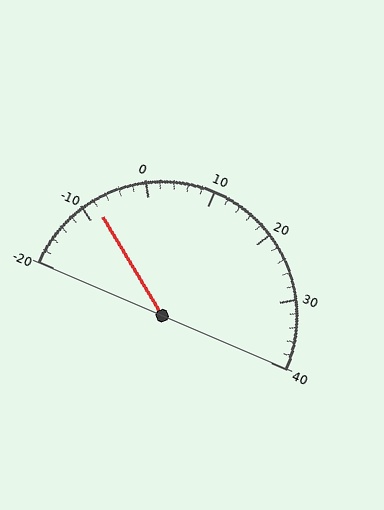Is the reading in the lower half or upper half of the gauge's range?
The reading is in the lower half of the range (-20 to 40).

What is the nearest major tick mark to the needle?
The nearest major tick mark is -10.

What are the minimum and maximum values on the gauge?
The gauge ranges from -20 to 40.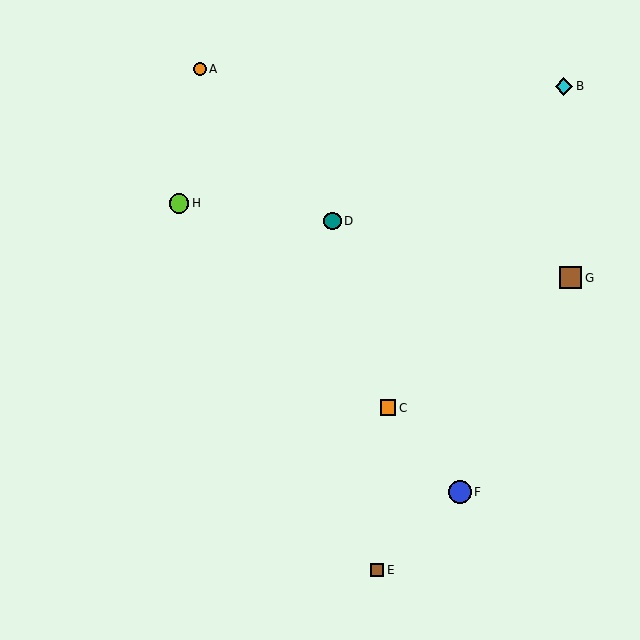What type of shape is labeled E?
Shape E is a brown square.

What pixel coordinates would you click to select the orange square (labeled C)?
Click at (388, 408) to select the orange square C.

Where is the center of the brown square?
The center of the brown square is at (571, 278).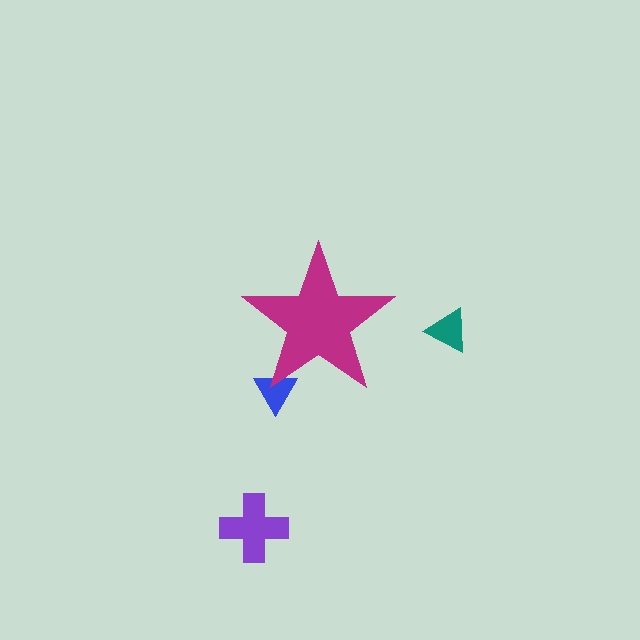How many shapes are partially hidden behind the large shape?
1 shape is partially hidden.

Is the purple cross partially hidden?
No, the purple cross is fully visible.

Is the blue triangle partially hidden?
Yes, the blue triangle is partially hidden behind the magenta star.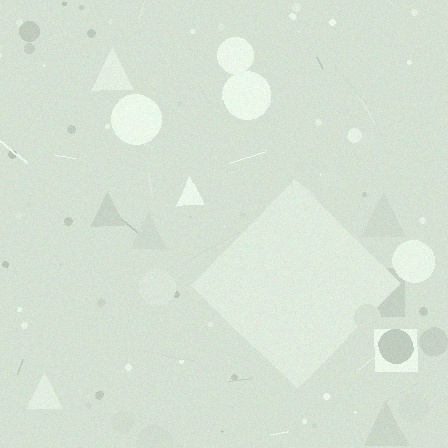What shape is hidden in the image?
A diamond is hidden in the image.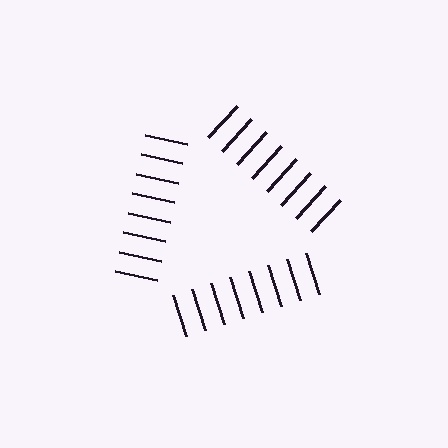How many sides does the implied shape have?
3 sides — the line-ends trace a triangle.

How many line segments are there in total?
24 — 8 along each of the 3 edges.